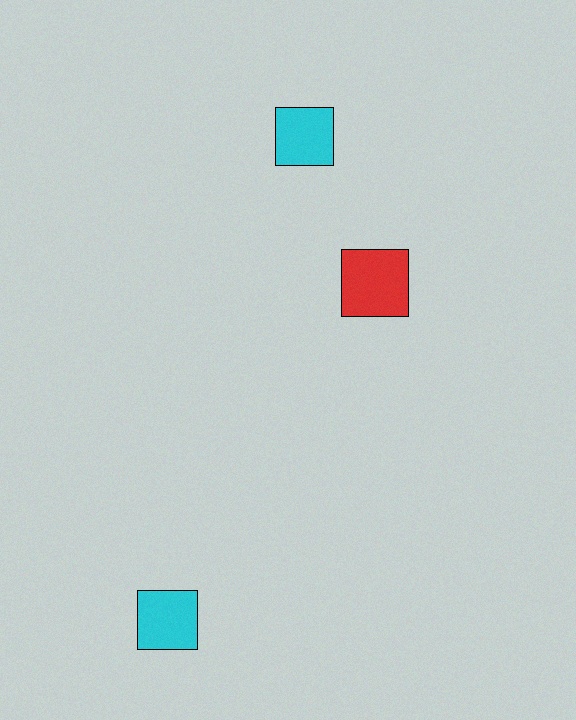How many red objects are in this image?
There is 1 red object.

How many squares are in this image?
There are 3 squares.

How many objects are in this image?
There are 3 objects.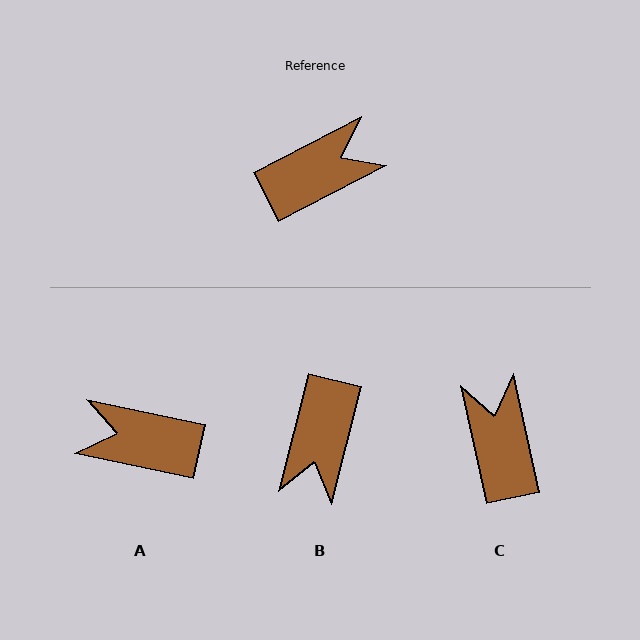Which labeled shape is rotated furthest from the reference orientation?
A, about 141 degrees away.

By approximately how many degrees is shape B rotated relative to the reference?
Approximately 131 degrees clockwise.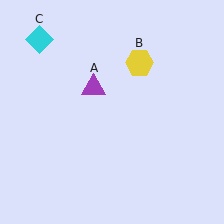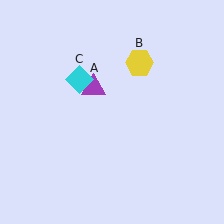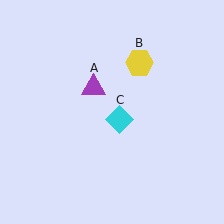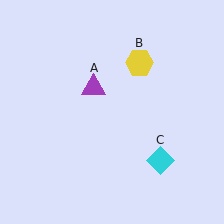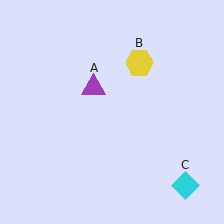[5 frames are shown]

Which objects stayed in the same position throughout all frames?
Purple triangle (object A) and yellow hexagon (object B) remained stationary.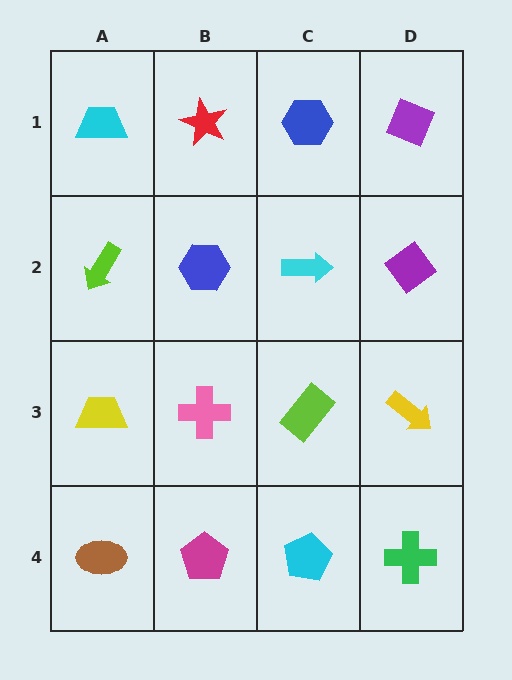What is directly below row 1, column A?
A lime arrow.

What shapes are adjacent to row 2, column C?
A blue hexagon (row 1, column C), a lime rectangle (row 3, column C), a blue hexagon (row 2, column B), a purple diamond (row 2, column D).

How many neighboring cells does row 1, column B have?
3.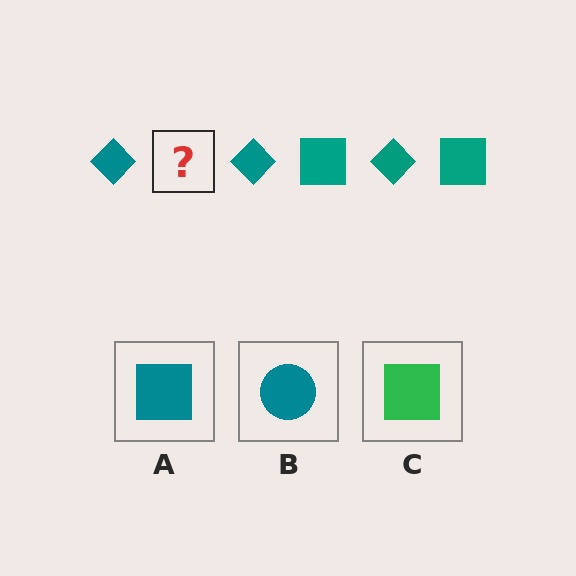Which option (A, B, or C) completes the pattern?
A.